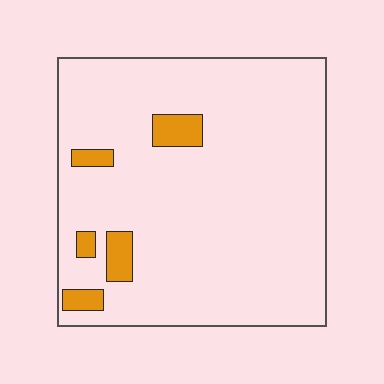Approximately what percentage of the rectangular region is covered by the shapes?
Approximately 5%.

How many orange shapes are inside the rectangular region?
5.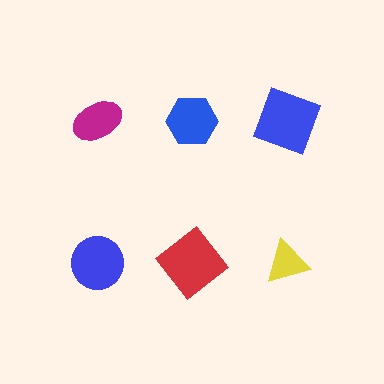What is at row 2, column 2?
A red diamond.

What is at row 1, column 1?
A magenta ellipse.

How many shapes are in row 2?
3 shapes.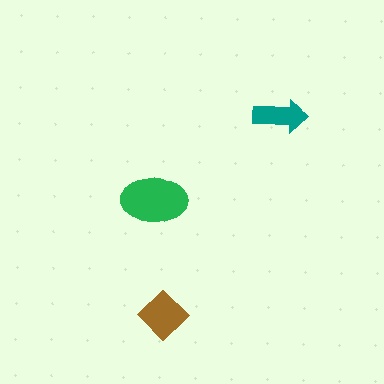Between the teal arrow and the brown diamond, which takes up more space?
The brown diamond.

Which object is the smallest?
The teal arrow.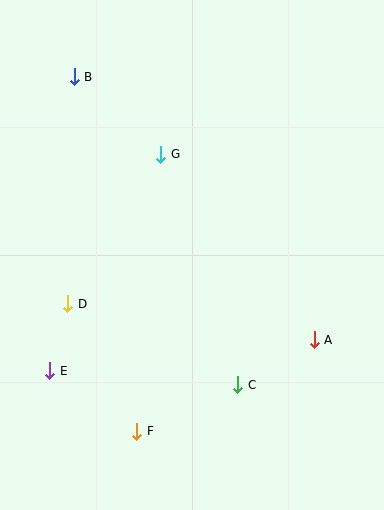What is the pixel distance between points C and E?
The distance between C and E is 189 pixels.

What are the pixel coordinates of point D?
Point D is at (68, 304).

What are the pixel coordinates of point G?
Point G is at (161, 154).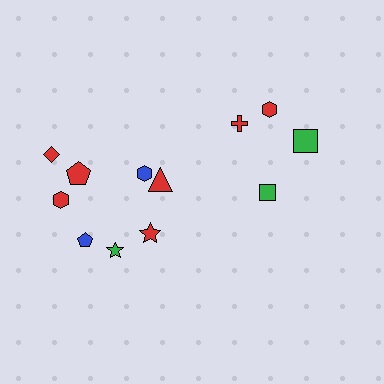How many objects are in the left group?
There are 8 objects.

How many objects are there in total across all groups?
There are 12 objects.